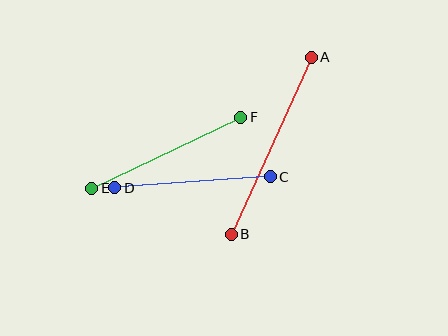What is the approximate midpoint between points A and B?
The midpoint is at approximately (271, 146) pixels.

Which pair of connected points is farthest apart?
Points A and B are farthest apart.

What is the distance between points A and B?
The distance is approximately 194 pixels.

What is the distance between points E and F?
The distance is approximately 165 pixels.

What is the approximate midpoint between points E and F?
The midpoint is at approximately (166, 153) pixels.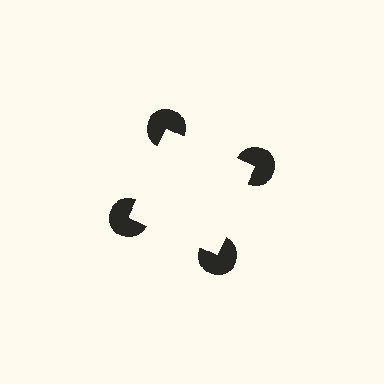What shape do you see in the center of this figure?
An illusory square — its edges are inferred from the aligned wedge cuts in the pac-man discs, not physically drawn.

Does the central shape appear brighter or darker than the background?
It typically appears slightly brighter than the background, even though no actual brightness change is drawn.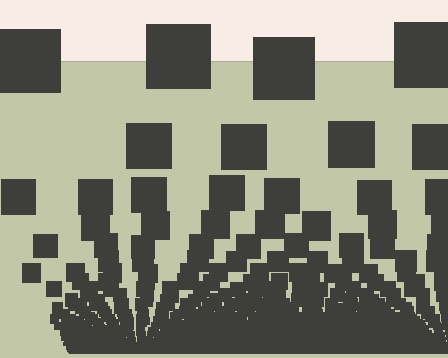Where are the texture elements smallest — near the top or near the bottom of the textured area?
Near the bottom.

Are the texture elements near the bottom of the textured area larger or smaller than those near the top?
Smaller. The gradient is inverted — elements near the bottom are smaller and denser.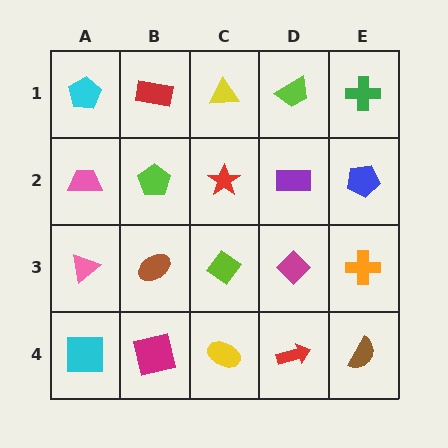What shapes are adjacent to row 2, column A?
A cyan pentagon (row 1, column A), a pink triangle (row 3, column A), a lime pentagon (row 2, column B).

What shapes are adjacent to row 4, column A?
A pink triangle (row 3, column A), a magenta square (row 4, column B).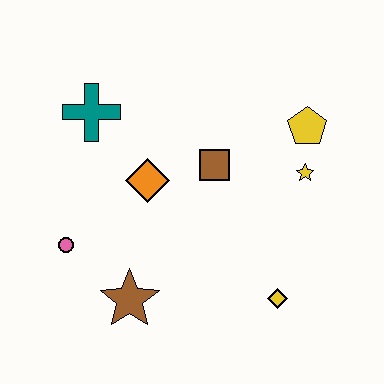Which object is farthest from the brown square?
The pink circle is farthest from the brown square.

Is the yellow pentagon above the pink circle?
Yes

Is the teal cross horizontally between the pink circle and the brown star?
Yes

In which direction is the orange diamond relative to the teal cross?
The orange diamond is below the teal cross.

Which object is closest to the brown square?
The orange diamond is closest to the brown square.